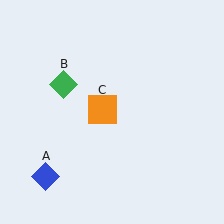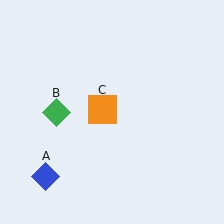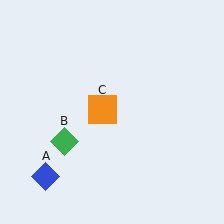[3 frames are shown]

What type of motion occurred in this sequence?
The green diamond (object B) rotated counterclockwise around the center of the scene.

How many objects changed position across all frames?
1 object changed position: green diamond (object B).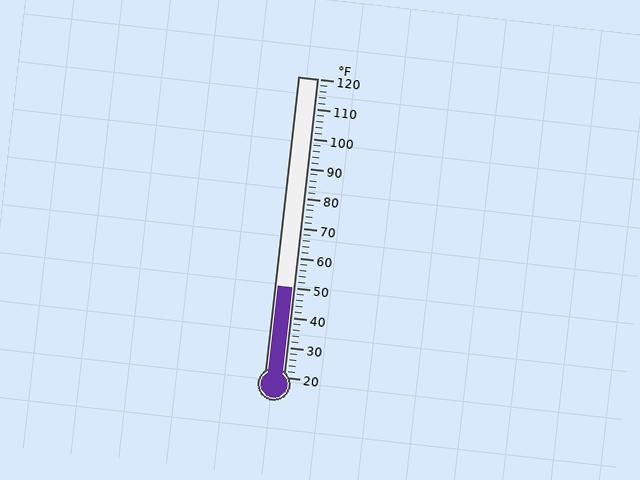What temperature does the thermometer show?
The thermometer shows approximately 50°F.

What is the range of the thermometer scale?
The thermometer scale ranges from 20°F to 120°F.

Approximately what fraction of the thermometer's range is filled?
The thermometer is filled to approximately 30% of its range.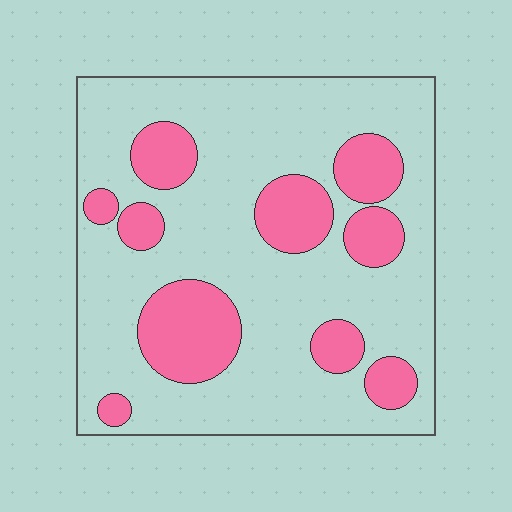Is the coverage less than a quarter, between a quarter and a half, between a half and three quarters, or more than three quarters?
Between a quarter and a half.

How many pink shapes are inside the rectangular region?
10.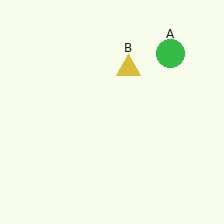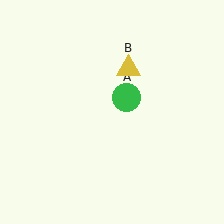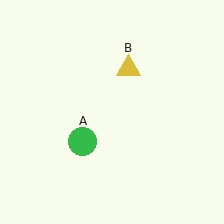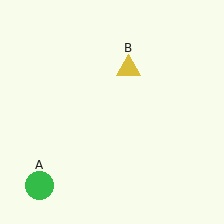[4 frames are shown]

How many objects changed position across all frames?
1 object changed position: green circle (object A).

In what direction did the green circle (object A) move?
The green circle (object A) moved down and to the left.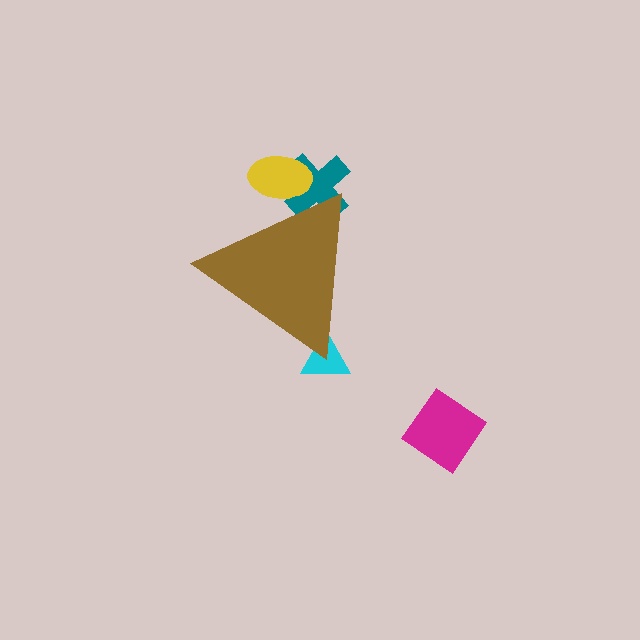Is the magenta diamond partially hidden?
No, the magenta diamond is fully visible.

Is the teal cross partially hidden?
Yes, the teal cross is partially hidden behind the brown triangle.